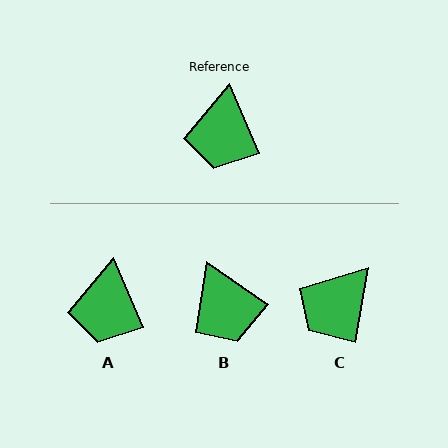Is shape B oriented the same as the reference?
No, it is off by about 32 degrees.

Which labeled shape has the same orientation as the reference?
A.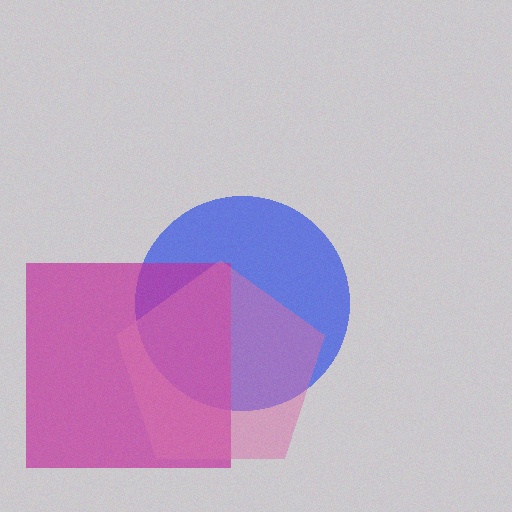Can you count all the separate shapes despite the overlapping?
Yes, there are 3 separate shapes.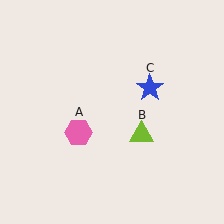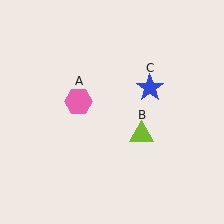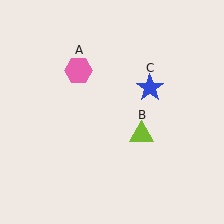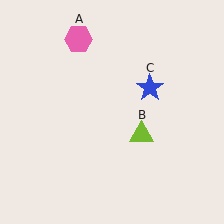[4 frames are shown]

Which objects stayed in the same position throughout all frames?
Lime triangle (object B) and blue star (object C) remained stationary.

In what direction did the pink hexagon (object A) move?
The pink hexagon (object A) moved up.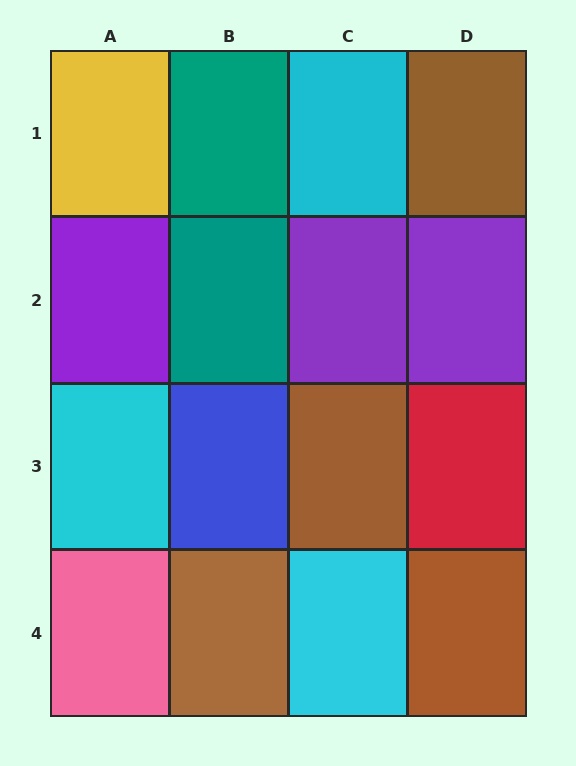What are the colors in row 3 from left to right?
Cyan, blue, brown, red.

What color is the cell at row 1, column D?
Brown.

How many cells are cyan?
3 cells are cyan.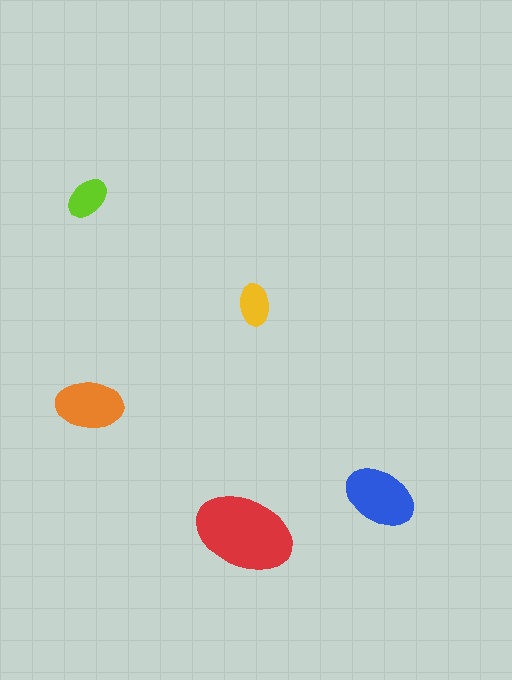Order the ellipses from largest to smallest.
the red one, the blue one, the orange one, the lime one, the yellow one.